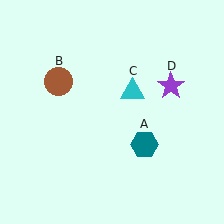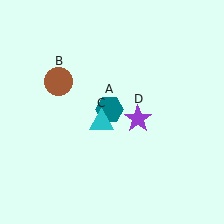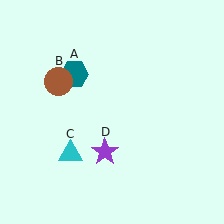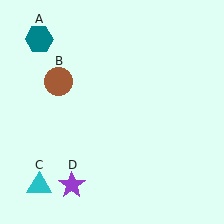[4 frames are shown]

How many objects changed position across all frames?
3 objects changed position: teal hexagon (object A), cyan triangle (object C), purple star (object D).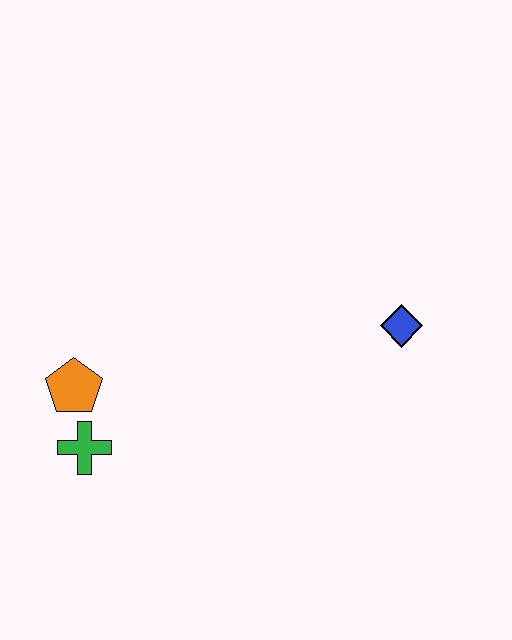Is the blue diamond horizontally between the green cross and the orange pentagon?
No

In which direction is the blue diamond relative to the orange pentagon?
The blue diamond is to the right of the orange pentagon.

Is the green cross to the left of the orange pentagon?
No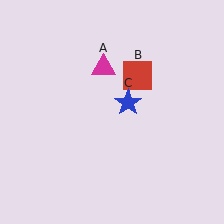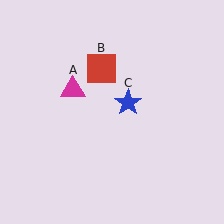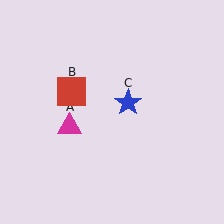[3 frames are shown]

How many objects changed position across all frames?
2 objects changed position: magenta triangle (object A), red square (object B).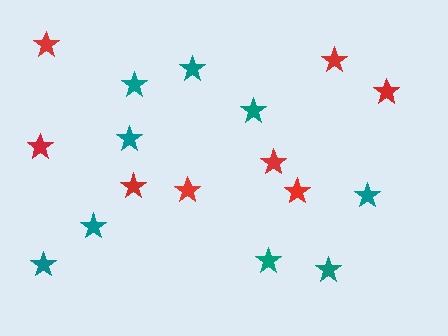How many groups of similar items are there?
There are 2 groups: one group of teal stars (9) and one group of red stars (8).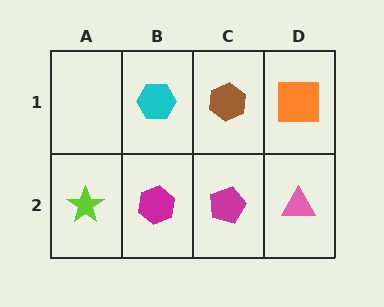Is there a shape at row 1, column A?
No, that cell is empty.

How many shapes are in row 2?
4 shapes.